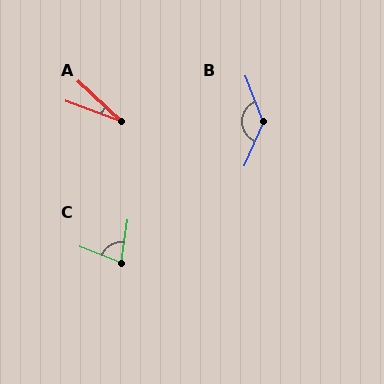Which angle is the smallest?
A, at approximately 22 degrees.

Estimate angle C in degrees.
Approximately 76 degrees.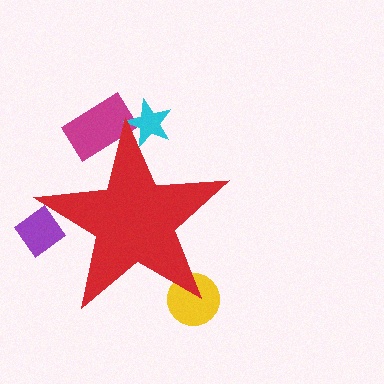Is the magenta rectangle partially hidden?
Yes, the magenta rectangle is partially hidden behind the red star.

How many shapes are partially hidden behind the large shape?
4 shapes are partially hidden.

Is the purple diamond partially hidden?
Yes, the purple diamond is partially hidden behind the red star.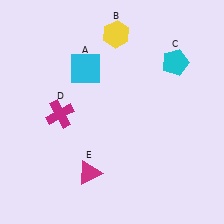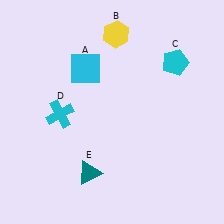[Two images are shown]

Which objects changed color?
D changed from magenta to cyan. E changed from magenta to teal.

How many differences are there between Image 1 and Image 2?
There are 2 differences between the two images.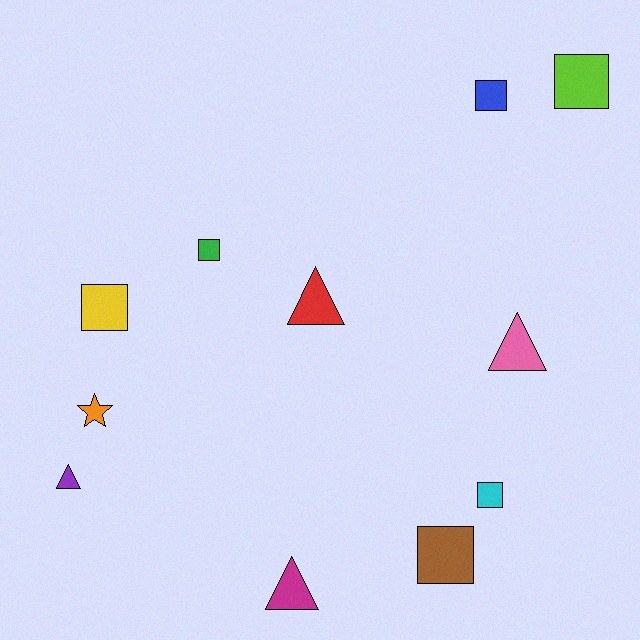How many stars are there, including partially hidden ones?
There is 1 star.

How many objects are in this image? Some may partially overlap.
There are 11 objects.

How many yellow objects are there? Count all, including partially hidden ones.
There is 1 yellow object.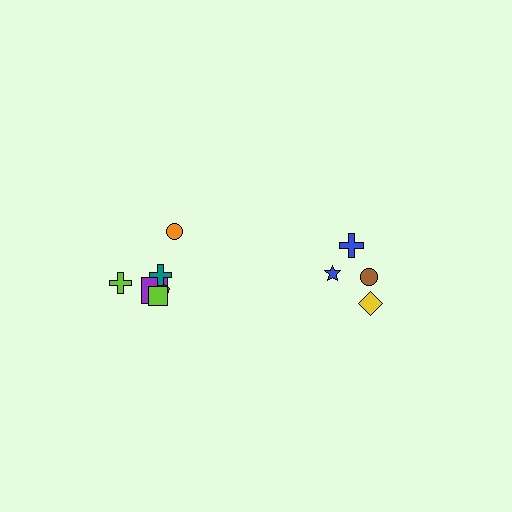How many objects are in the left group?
There are 6 objects.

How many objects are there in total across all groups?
There are 10 objects.